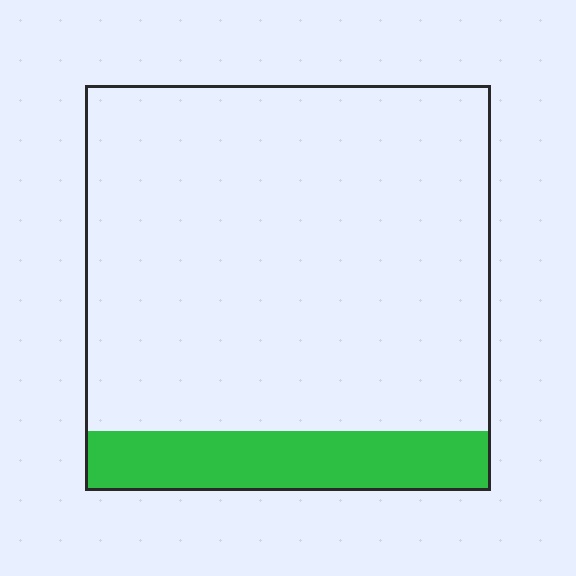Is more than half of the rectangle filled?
No.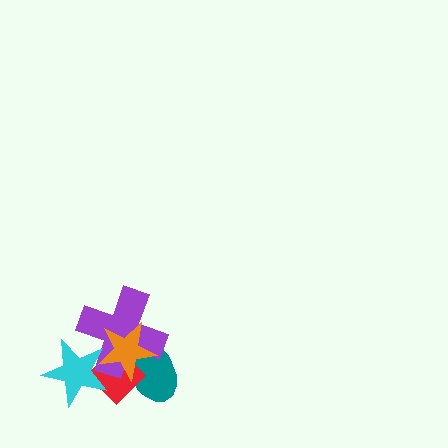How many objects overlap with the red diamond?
4 objects overlap with the red diamond.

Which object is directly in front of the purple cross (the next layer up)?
The orange star is directly in front of the purple cross.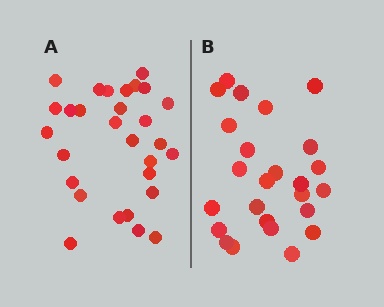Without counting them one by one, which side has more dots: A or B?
Region A (the left region) has more dots.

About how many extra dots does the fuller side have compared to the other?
Region A has about 4 more dots than region B.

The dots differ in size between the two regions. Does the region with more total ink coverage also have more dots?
No. Region B has more total ink coverage because its dots are larger, but region A actually contains more individual dots. Total area can be misleading — the number of items is what matters here.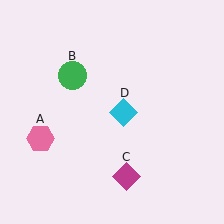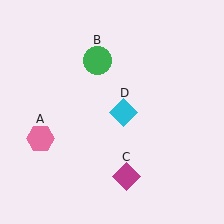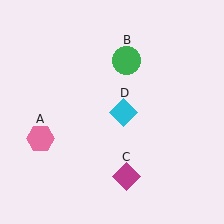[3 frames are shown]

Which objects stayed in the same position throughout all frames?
Pink hexagon (object A) and magenta diamond (object C) and cyan diamond (object D) remained stationary.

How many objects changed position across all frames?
1 object changed position: green circle (object B).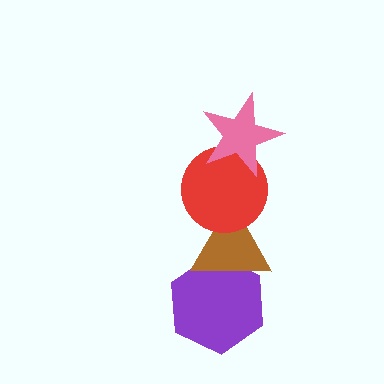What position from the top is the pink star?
The pink star is 1st from the top.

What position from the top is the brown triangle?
The brown triangle is 3rd from the top.